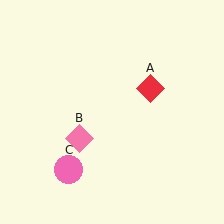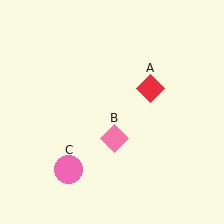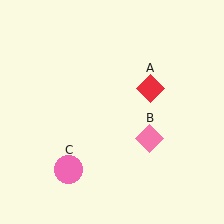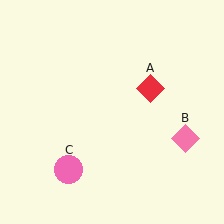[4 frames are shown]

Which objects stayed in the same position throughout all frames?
Red diamond (object A) and pink circle (object C) remained stationary.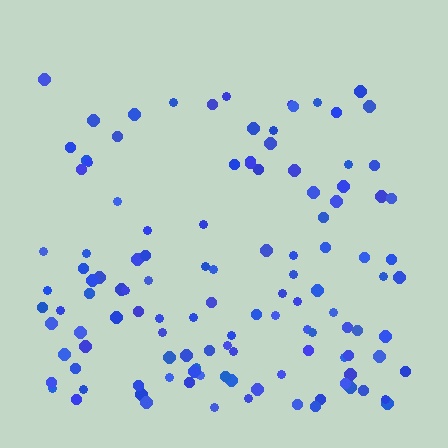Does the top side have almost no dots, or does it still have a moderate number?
Still a moderate number, just noticeably fewer than the bottom.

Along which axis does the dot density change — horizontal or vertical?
Vertical.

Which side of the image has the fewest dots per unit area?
The top.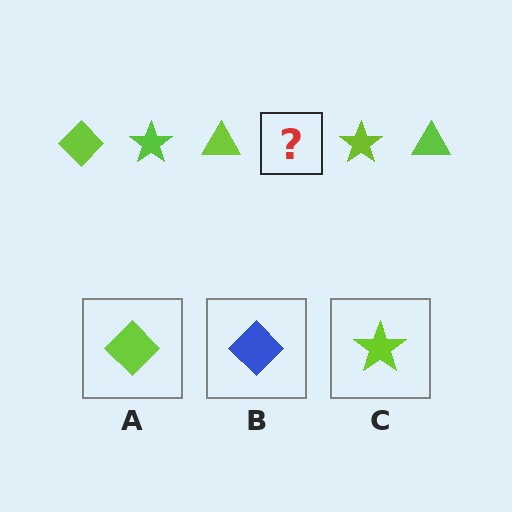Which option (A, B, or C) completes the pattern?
A.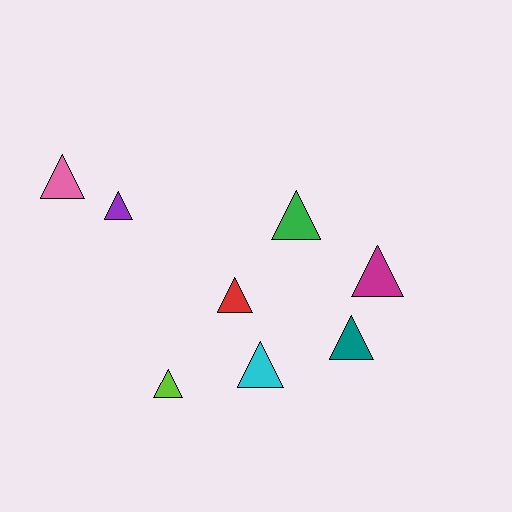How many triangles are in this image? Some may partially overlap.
There are 8 triangles.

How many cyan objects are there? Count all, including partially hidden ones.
There is 1 cyan object.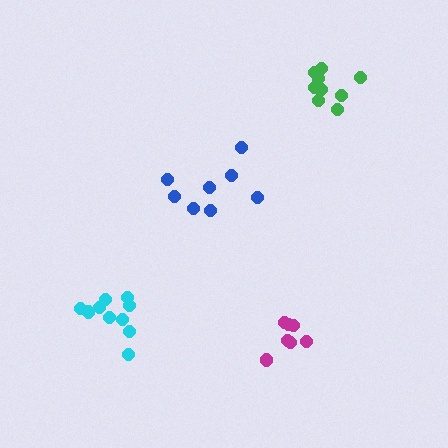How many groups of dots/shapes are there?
There are 4 groups.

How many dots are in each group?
Group 1: 9 dots, Group 2: 7 dots, Group 3: 8 dots, Group 4: 10 dots (34 total).